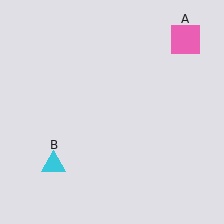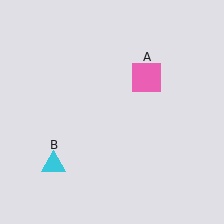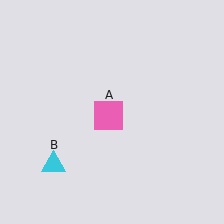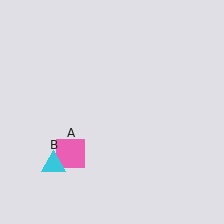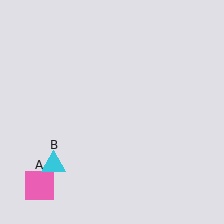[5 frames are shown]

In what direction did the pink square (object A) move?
The pink square (object A) moved down and to the left.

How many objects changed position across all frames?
1 object changed position: pink square (object A).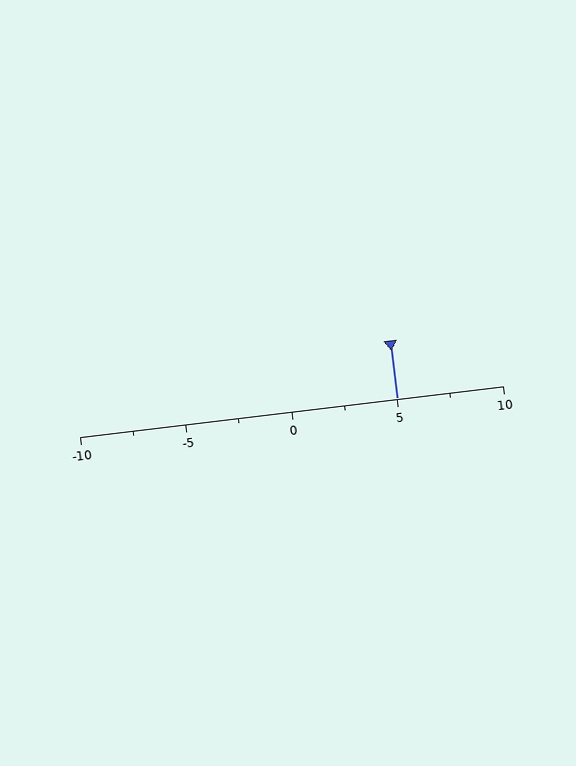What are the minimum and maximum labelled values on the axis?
The axis runs from -10 to 10.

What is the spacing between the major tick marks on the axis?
The major ticks are spaced 5 apart.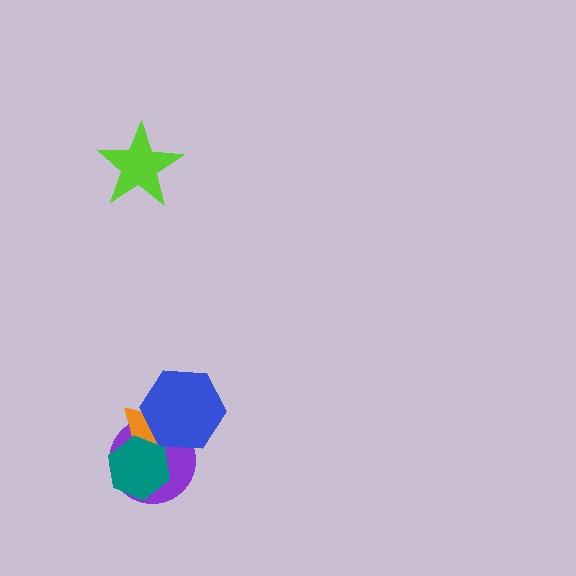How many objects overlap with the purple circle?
3 objects overlap with the purple circle.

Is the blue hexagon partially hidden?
No, no other shape covers it.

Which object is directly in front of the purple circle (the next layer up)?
The orange triangle is directly in front of the purple circle.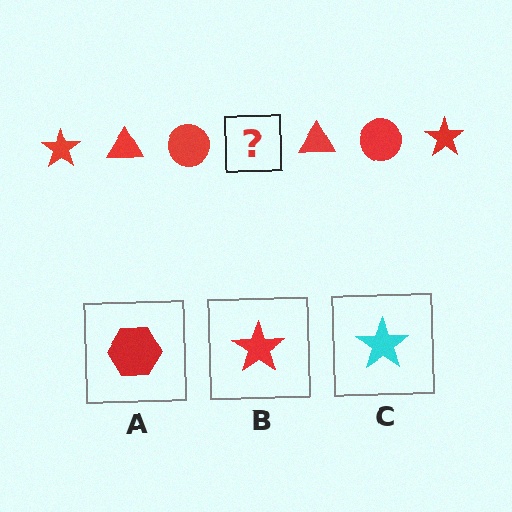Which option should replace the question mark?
Option B.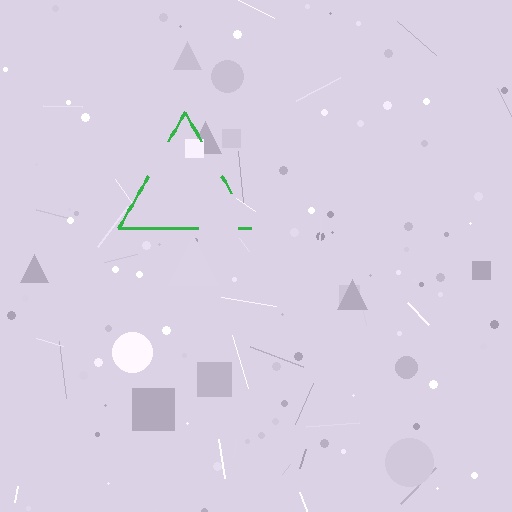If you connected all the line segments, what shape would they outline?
They would outline a triangle.